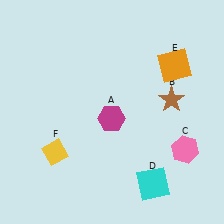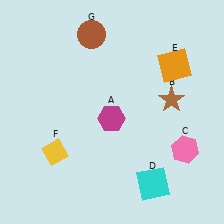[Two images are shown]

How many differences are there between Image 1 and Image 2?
There is 1 difference between the two images.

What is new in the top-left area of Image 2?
A brown circle (G) was added in the top-left area of Image 2.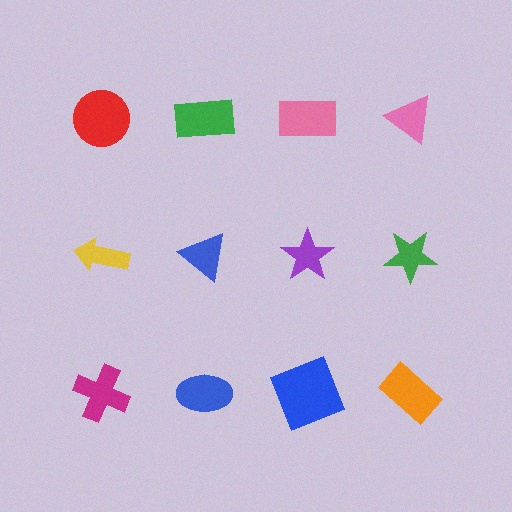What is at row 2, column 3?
A purple star.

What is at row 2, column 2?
A blue triangle.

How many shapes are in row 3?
4 shapes.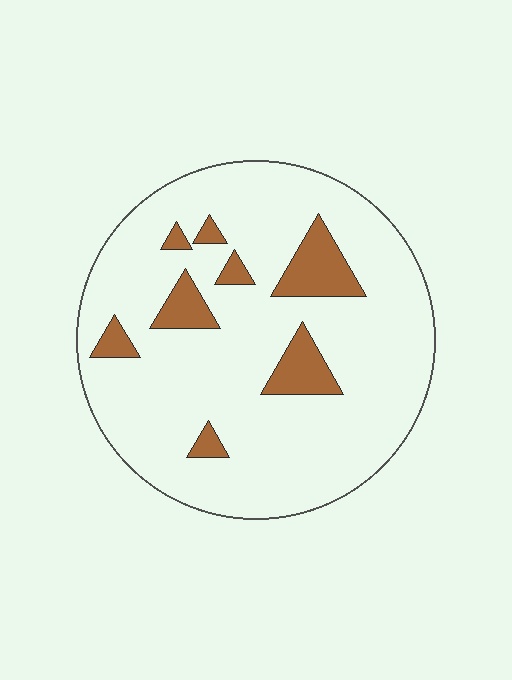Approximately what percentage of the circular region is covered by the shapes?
Approximately 15%.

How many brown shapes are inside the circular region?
8.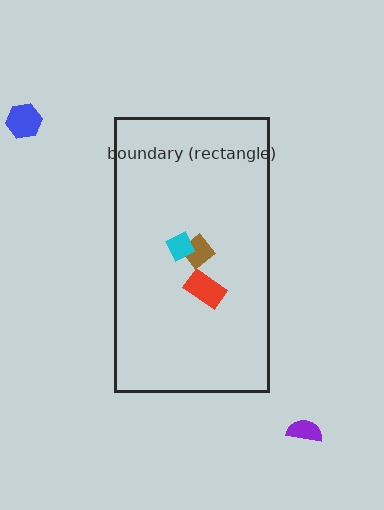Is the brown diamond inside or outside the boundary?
Inside.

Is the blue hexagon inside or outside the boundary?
Outside.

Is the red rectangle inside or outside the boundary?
Inside.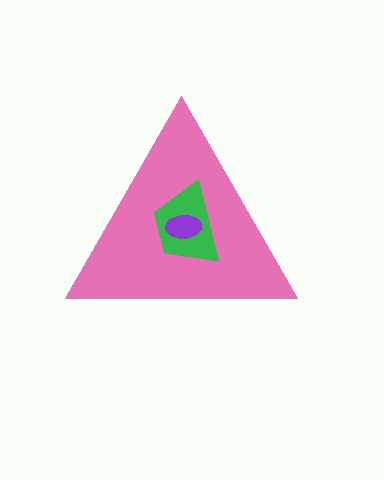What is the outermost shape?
The pink triangle.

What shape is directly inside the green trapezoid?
The purple ellipse.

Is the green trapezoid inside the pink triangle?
Yes.